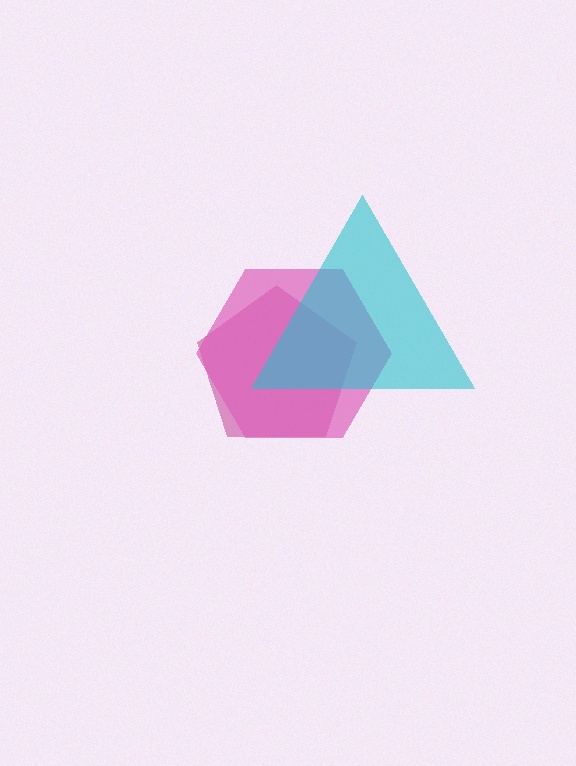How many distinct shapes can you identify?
There are 3 distinct shapes: a magenta pentagon, a pink hexagon, a cyan triangle.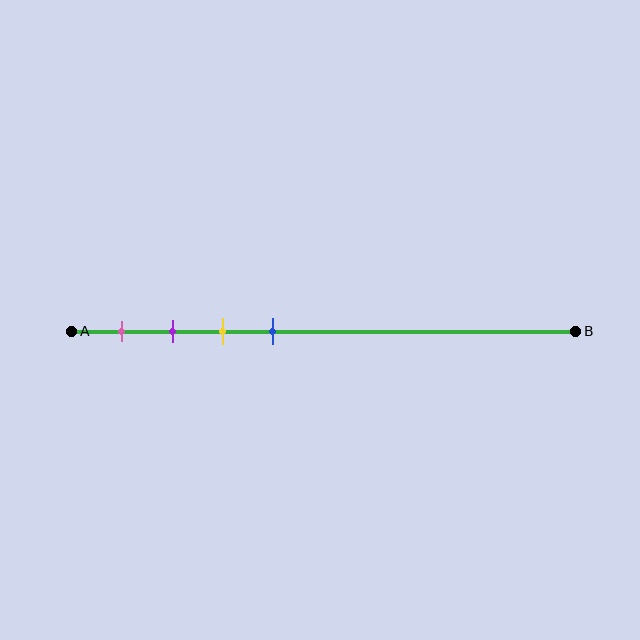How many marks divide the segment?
There are 4 marks dividing the segment.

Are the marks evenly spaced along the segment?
Yes, the marks are approximately evenly spaced.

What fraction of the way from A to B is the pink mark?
The pink mark is approximately 10% (0.1) of the way from A to B.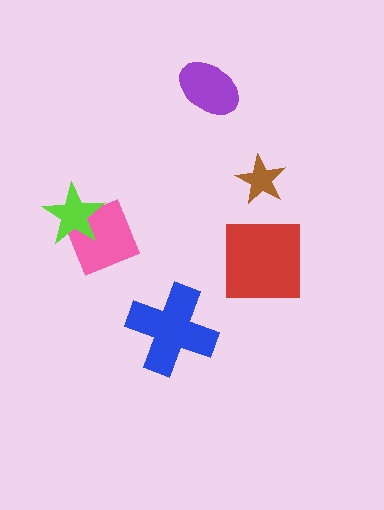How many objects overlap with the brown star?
0 objects overlap with the brown star.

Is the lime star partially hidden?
No, no other shape covers it.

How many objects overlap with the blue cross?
0 objects overlap with the blue cross.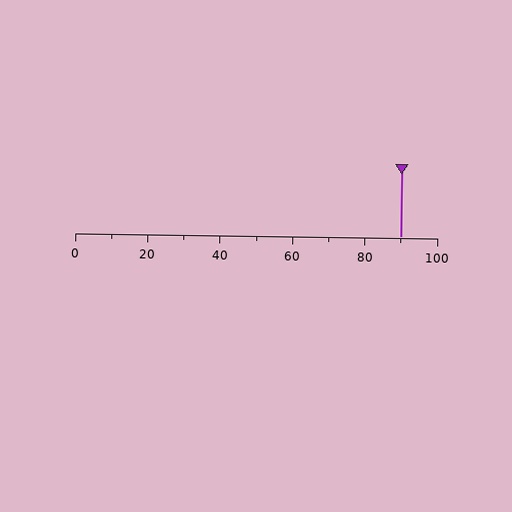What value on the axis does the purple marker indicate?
The marker indicates approximately 90.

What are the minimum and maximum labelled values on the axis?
The axis runs from 0 to 100.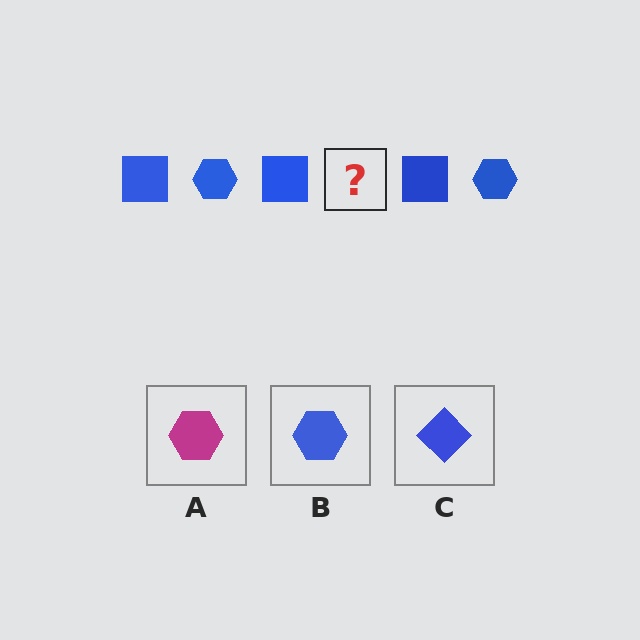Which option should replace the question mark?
Option B.